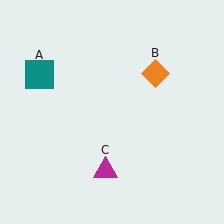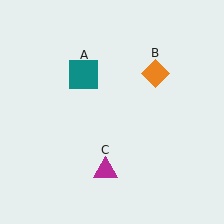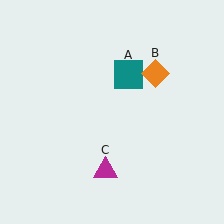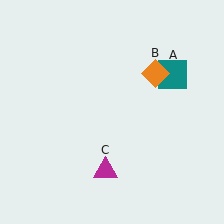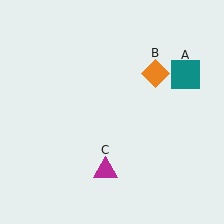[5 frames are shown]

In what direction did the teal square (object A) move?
The teal square (object A) moved right.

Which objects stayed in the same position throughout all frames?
Orange diamond (object B) and magenta triangle (object C) remained stationary.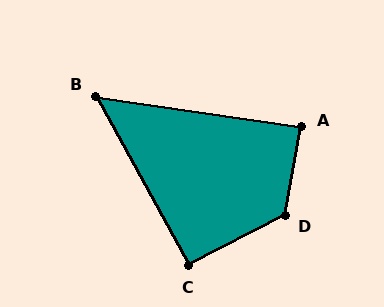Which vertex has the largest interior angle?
D, at approximately 127 degrees.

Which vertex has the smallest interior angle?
B, at approximately 53 degrees.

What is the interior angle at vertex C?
Approximately 91 degrees (approximately right).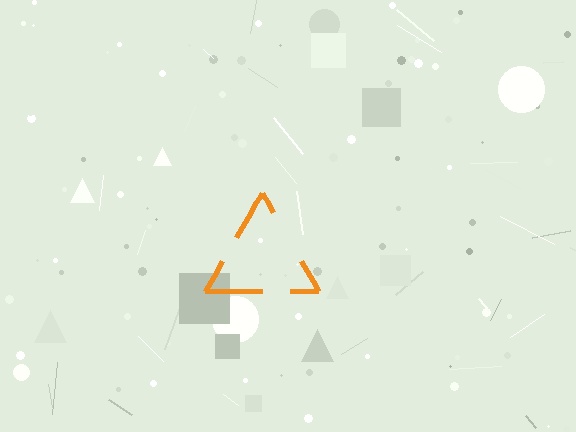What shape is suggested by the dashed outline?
The dashed outline suggests a triangle.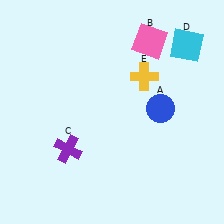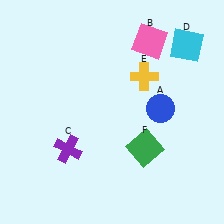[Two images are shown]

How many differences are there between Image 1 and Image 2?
There is 1 difference between the two images.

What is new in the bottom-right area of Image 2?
A green square (F) was added in the bottom-right area of Image 2.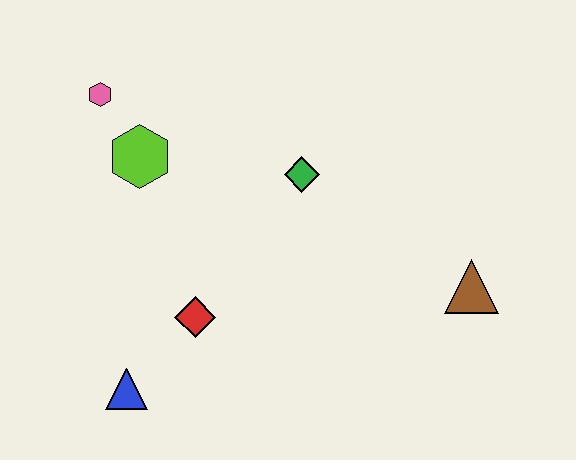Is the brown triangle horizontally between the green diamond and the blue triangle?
No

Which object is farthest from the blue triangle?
The brown triangle is farthest from the blue triangle.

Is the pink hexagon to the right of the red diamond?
No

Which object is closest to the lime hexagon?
The pink hexagon is closest to the lime hexagon.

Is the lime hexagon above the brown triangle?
Yes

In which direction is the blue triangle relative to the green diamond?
The blue triangle is below the green diamond.